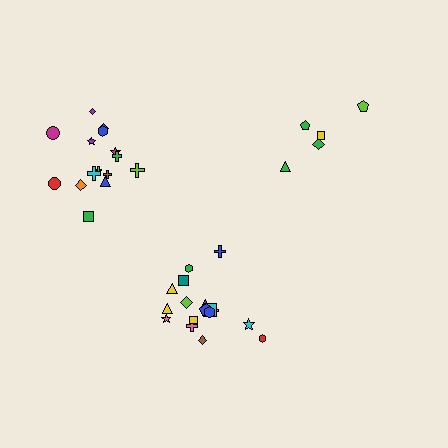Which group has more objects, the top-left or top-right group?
The top-left group.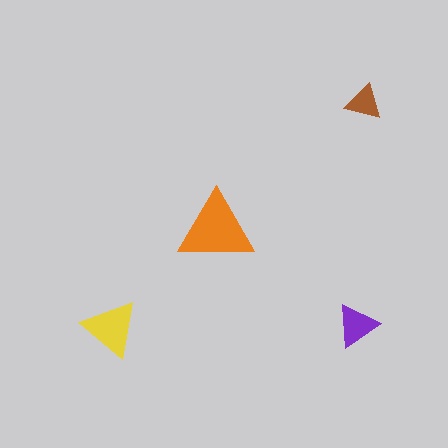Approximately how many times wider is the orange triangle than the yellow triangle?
About 1.5 times wider.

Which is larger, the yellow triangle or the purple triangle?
The yellow one.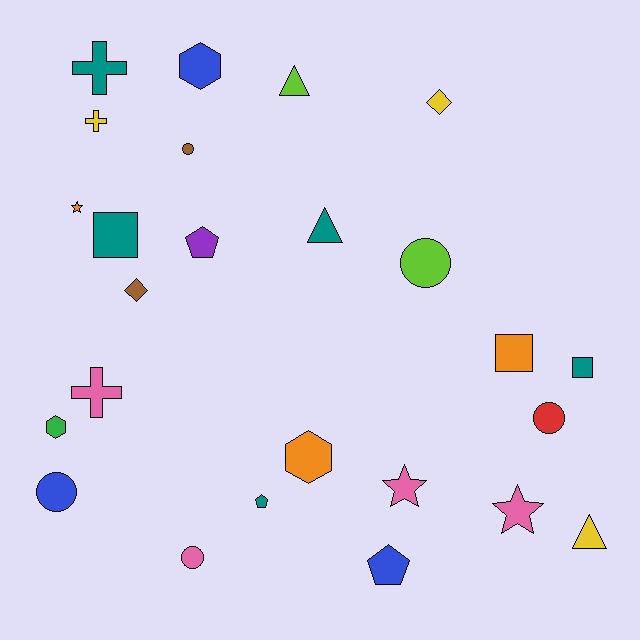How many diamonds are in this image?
There are 2 diamonds.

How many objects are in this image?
There are 25 objects.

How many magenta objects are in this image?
There are no magenta objects.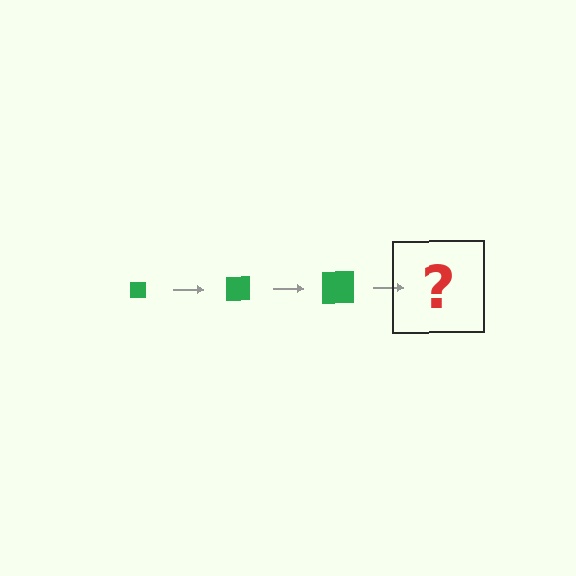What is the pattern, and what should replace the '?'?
The pattern is that the square gets progressively larger each step. The '?' should be a green square, larger than the previous one.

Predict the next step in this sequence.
The next step is a green square, larger than the previous one.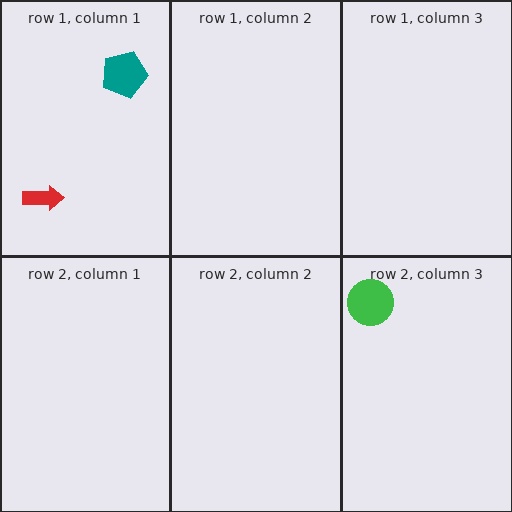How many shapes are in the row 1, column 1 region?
2.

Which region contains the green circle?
The row 2, column 3 region.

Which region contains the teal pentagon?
The row 1, column 1 region.